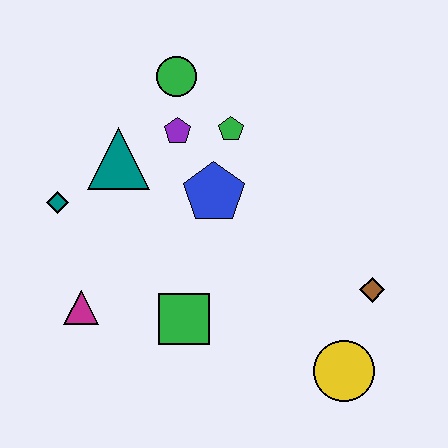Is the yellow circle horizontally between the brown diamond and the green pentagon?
Yes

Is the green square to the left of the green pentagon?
Yes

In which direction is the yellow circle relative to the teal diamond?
The yellow circle is to the right of the teal diamond.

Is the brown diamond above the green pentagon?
No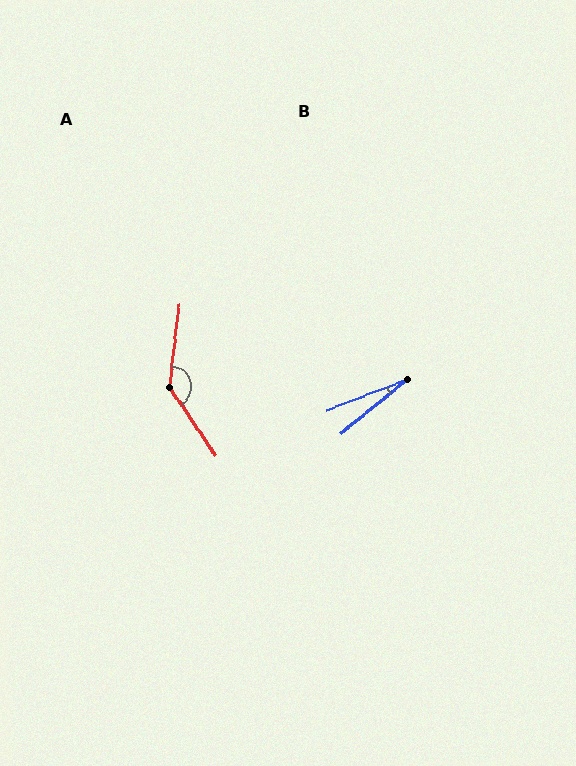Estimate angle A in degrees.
Approximately 139 degrees.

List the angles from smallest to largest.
B (18°), A (139°).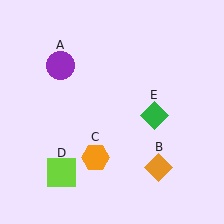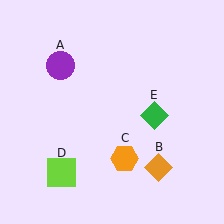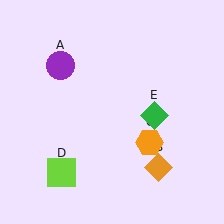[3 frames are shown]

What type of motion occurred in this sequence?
The orange hexagon (object C) rotated counterclockwise around the center of the scene.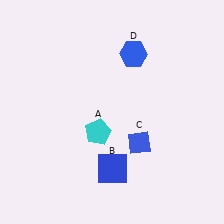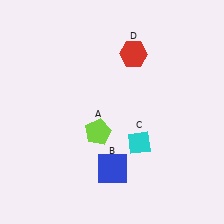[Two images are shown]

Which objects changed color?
A changed from cyan to lime. C changed from blue to cyan. D changed from blue to red.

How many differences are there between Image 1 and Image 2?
There are 3 differences between the two images.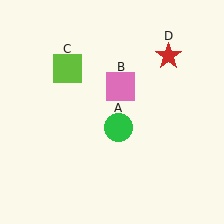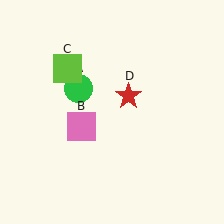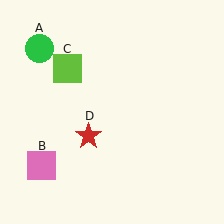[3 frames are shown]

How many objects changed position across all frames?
3 objects changed position: green circle (object A), pink square (object B), red star (object D).